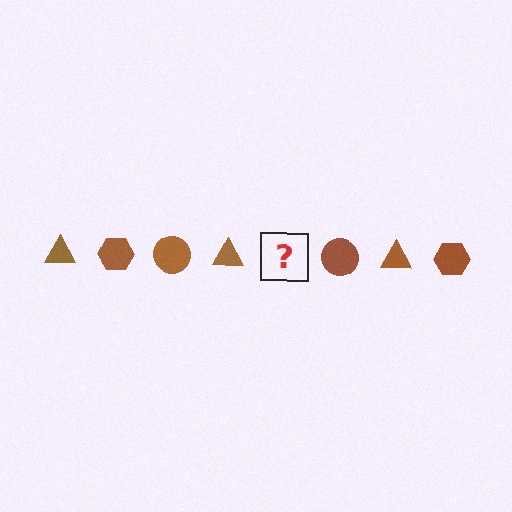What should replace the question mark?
The question mark should be replaced with a brown hexagon.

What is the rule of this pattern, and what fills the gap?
The rule is that the pattern cycles through triangle, hexagon, circle shapes in brown. The gap should be filled with a brown hexagon.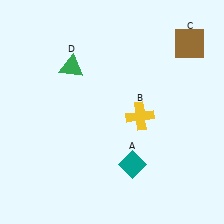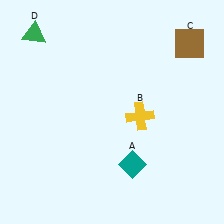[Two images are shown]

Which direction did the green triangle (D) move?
The green triangle (D) moved left.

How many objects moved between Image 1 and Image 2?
1 object moved between the two images.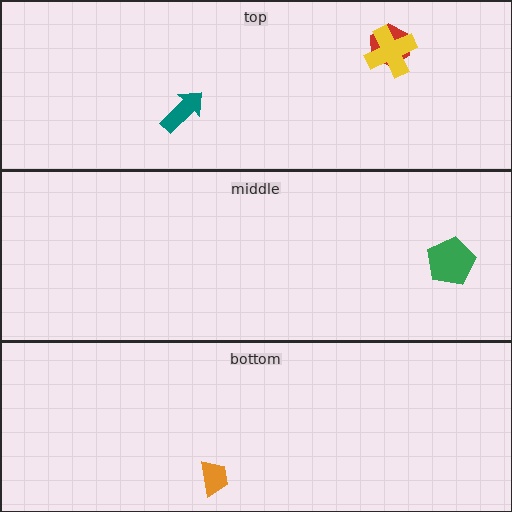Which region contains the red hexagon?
The top region.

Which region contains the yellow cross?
The top region.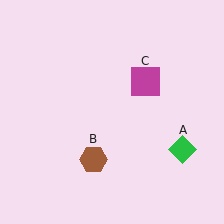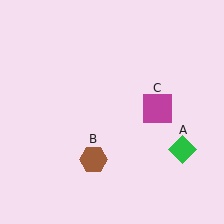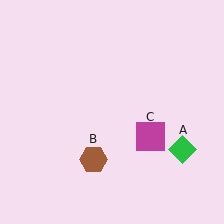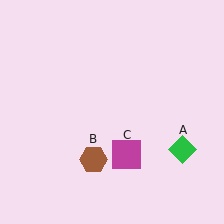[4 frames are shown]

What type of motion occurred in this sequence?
The magenta square (object C) rotated clockwise around the center of the scene.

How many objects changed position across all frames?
1 object changed position: magenta square (object C).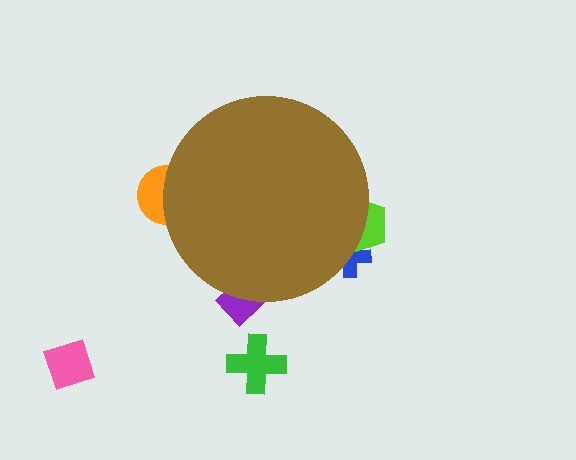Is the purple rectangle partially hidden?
Yes, the purple rectangle is partially hidden behind the brown circle.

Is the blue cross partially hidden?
Yes, the blue cross is partially hidden behind the brown circle.